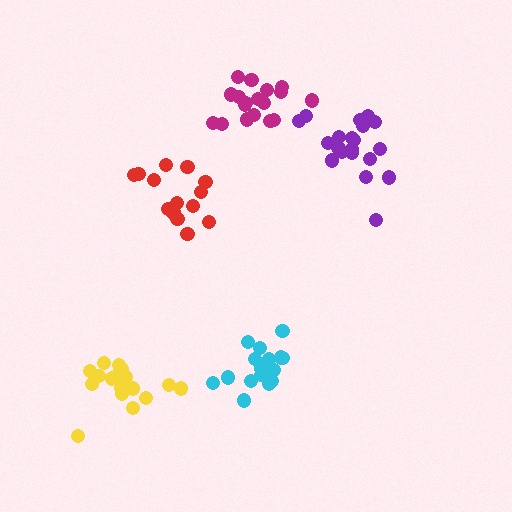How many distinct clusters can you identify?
There are 5 distinct clusters.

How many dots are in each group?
Group 1: 19 dots, Group 2: 17 dots, Group 3: 14 dots, Group 4: 20 dots, Group 5: 20 dots (90 total).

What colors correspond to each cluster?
The clusters are colored: magenta, cyan, red, purple, yellow.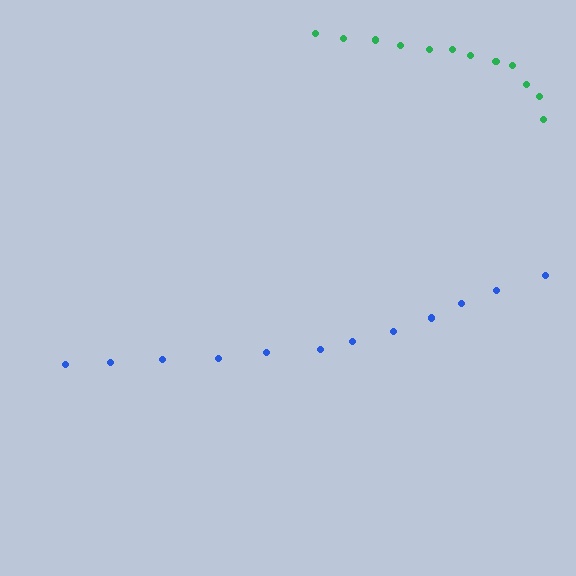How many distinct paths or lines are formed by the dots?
There are 2 distinct paths.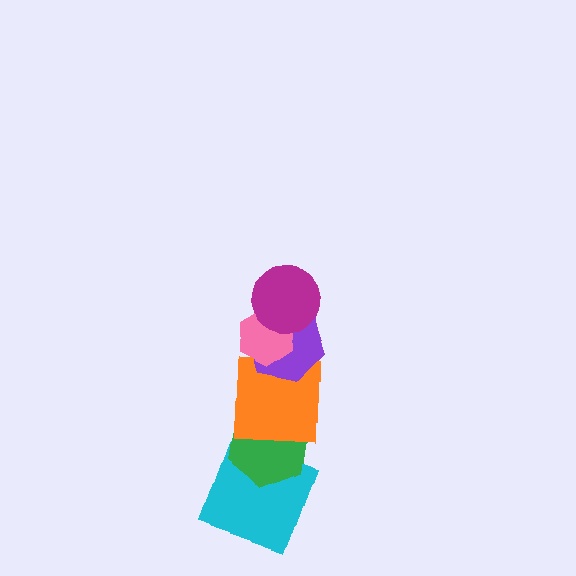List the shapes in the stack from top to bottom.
From top to bottom: the magenta circle, the pink hexagon, the purple hexagon, the orange square, the green hexagon, the cyan square.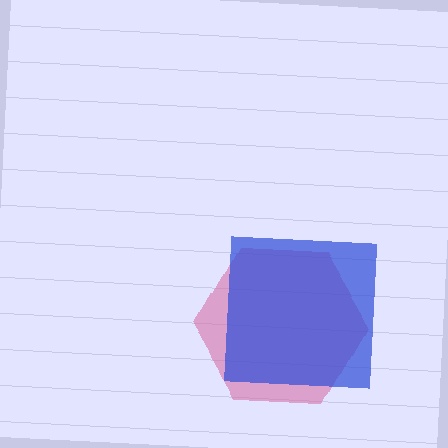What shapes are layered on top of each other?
The layered shapes are: a pink hexagon, a blue square.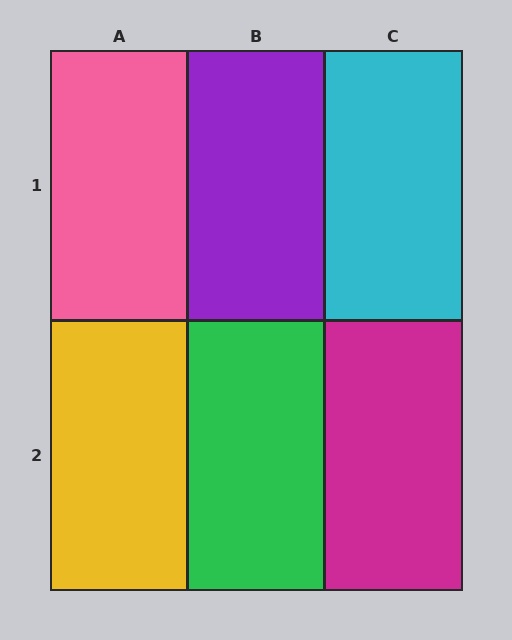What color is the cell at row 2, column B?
Green.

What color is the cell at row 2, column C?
Magenta.